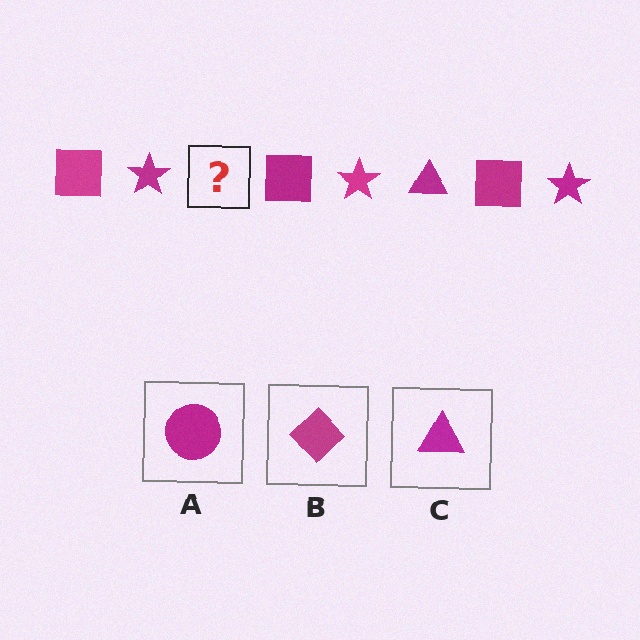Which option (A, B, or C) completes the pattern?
C.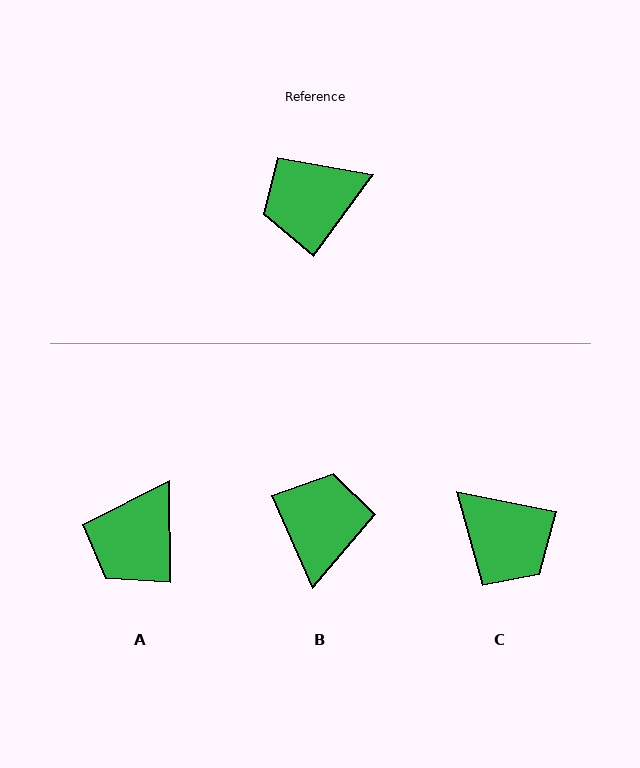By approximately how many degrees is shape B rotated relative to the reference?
Approximately 121 degrees clockwise.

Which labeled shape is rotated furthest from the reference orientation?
B, about 121 degrees away.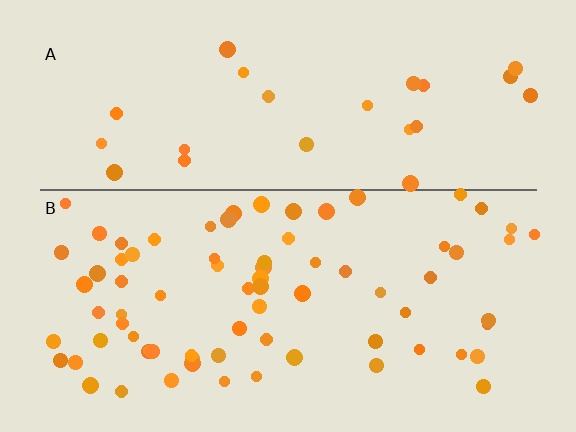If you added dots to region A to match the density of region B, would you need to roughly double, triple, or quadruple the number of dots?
Approximately triple.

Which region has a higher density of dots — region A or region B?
B (the bottom).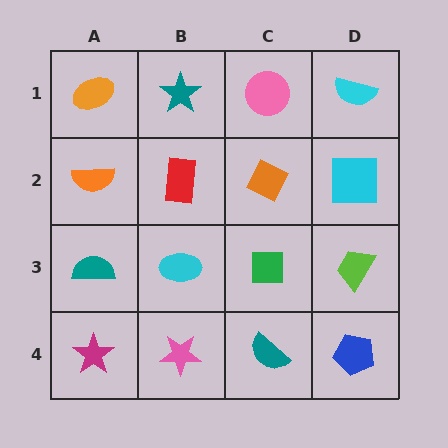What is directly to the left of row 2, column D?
An orange diamond.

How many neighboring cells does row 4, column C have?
3.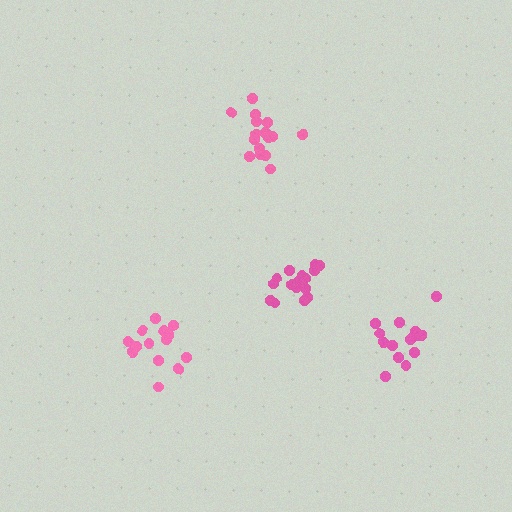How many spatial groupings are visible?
There are 4 spatial groupings.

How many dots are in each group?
Group 1: 16 dots, Group 2: 15 dots, Group 3: 16 dots, Group 4: 16 dots (63 total).